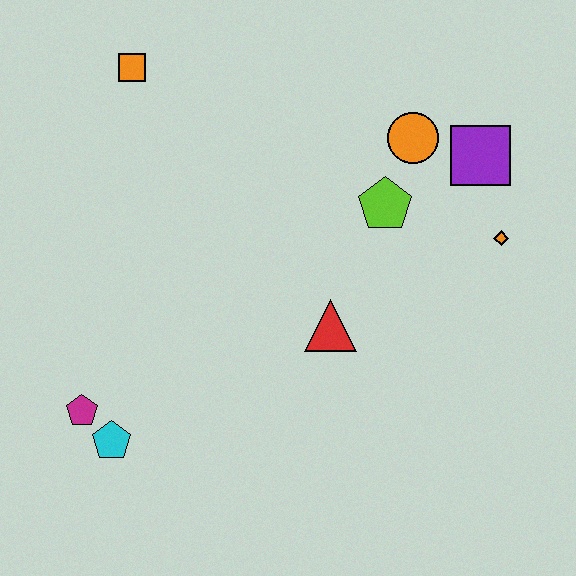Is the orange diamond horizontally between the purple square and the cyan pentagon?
No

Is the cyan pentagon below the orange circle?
Yes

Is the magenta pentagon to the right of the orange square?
No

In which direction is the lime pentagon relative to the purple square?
The lime pentagon is to the left of the purple square.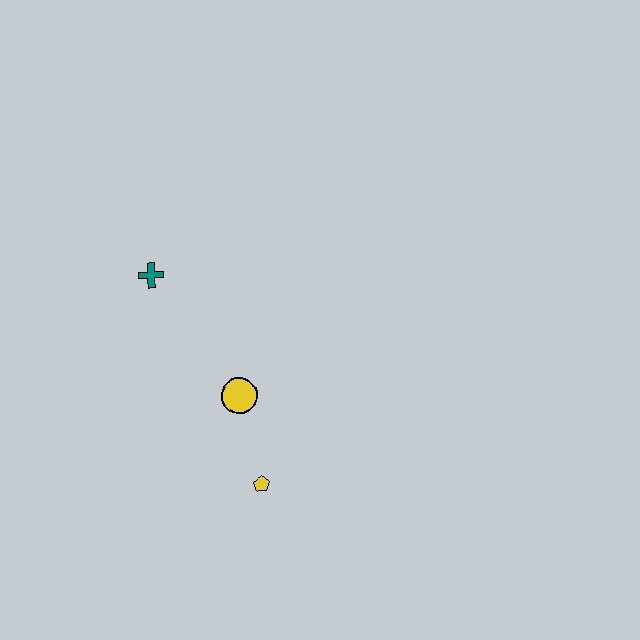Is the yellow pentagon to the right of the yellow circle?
Yes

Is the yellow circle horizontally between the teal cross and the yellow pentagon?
Yes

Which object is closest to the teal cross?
The yellow circle is closest to the teal cross.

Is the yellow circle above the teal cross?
No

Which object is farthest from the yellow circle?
The teal cross is farthest from the yellow circle.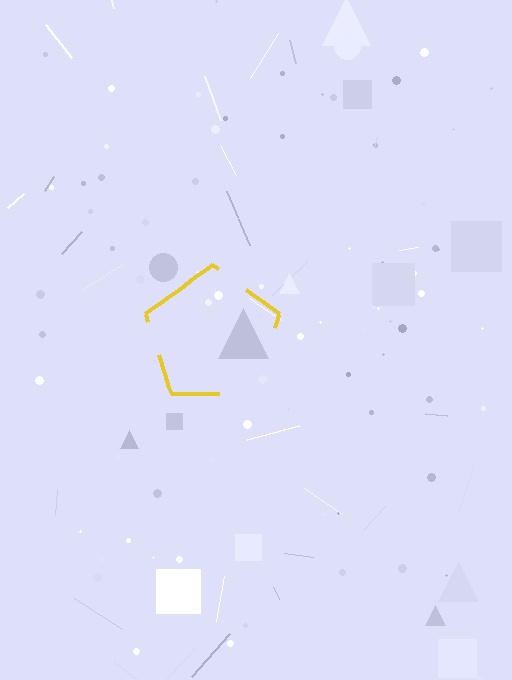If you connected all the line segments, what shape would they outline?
They would outline a pentagon.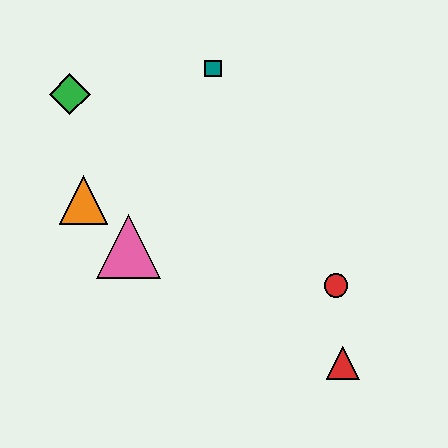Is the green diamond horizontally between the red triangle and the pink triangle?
No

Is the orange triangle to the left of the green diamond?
No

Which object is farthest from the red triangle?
The green diamond is farthest from the red triangle.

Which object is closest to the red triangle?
The red circle is closest to the red triangle.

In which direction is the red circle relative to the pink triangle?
The red circle is to the right of the pink triangle.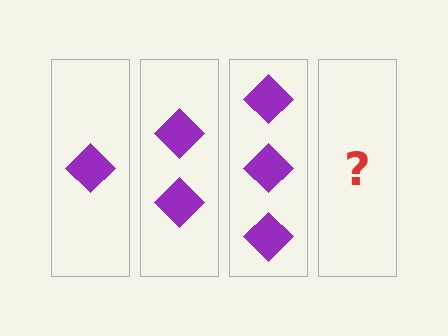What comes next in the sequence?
The next element should be 4 diamonds.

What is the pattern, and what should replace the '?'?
The pattern is that each step adds one more diamond. The '?' should be 4 diamonds.